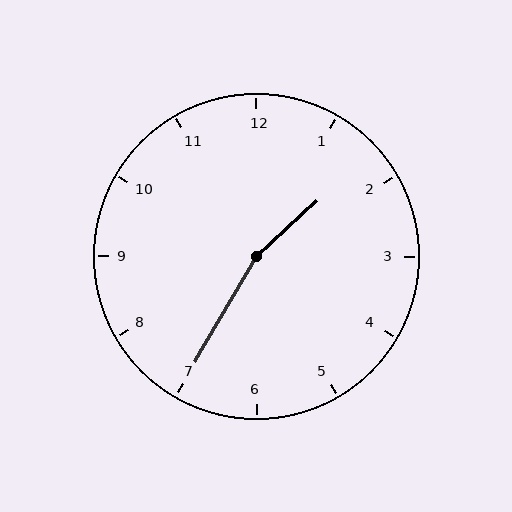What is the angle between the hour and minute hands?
Approximately 162 degrees.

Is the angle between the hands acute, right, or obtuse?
It is obtuse.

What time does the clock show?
1:35.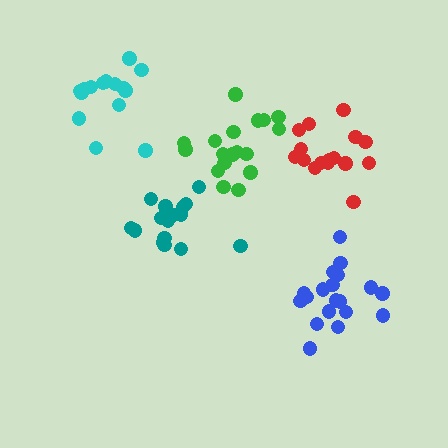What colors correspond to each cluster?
The clusters are colored: blue, green, teal, red, cyan.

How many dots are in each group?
Group 1: 19 dots, Group 2: 18 dots, Group 3: 16 dots, Group 4: 16 dots, Group 5: 15 dots (84 total).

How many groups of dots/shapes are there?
There are 5 groups.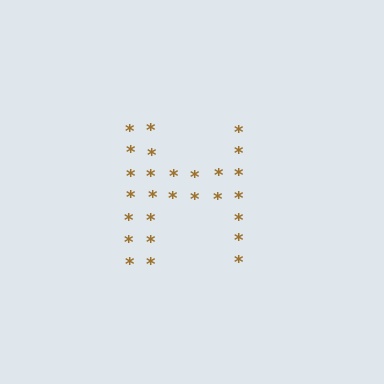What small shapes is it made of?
It is made of small asterisks.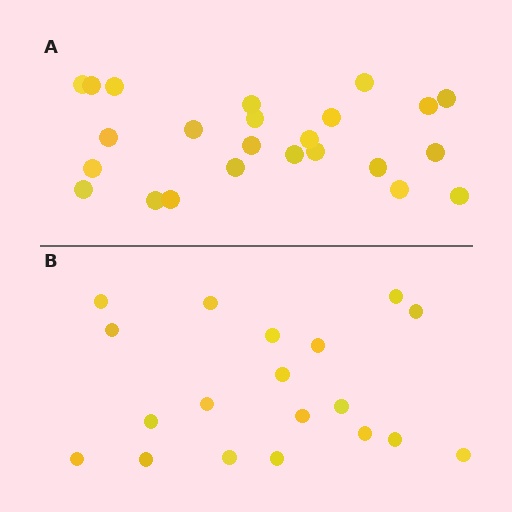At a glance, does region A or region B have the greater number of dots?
Region A (the top region) has more dots.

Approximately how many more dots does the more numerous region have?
Region A has about 5 more dots than region B.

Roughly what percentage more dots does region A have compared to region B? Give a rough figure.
About 25% more.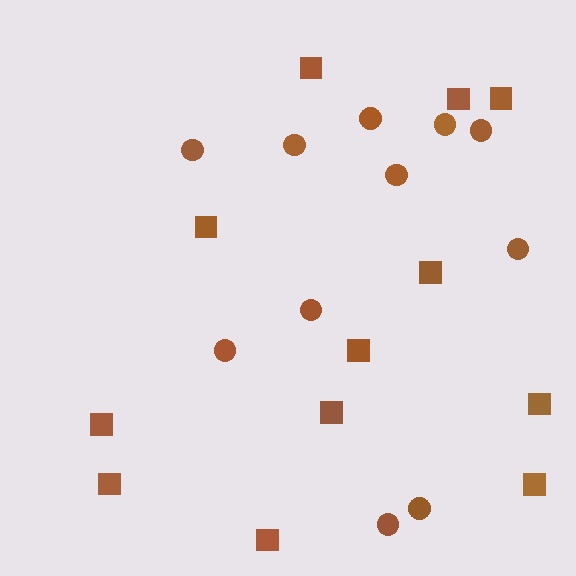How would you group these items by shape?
There are 2 groups: one group of circles (11) and one group of squares (12).